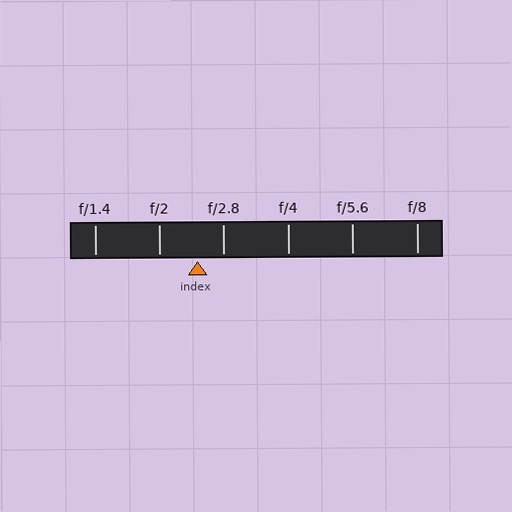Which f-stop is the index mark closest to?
The index mark is closest to f/2.8.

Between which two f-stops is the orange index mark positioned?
The index mark is between f/2 and f/2.8.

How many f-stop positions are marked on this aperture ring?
There are 6 f-stop positions marked.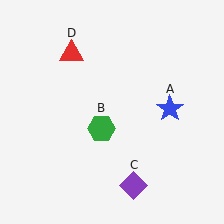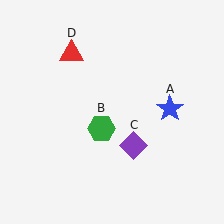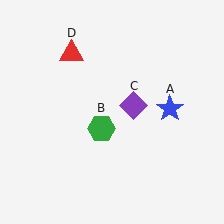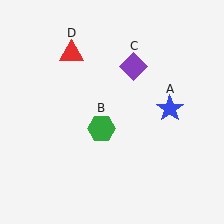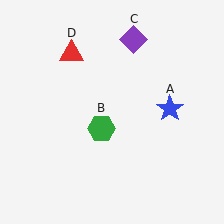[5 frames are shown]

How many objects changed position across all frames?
1 object changed position: purple diamond (object C).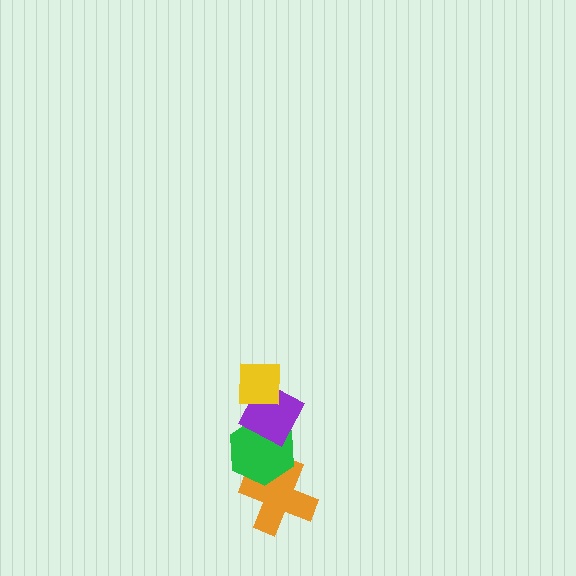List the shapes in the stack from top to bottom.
From top to bottom: the yellow square, the purple diamond, the green hexagon, the orange cross.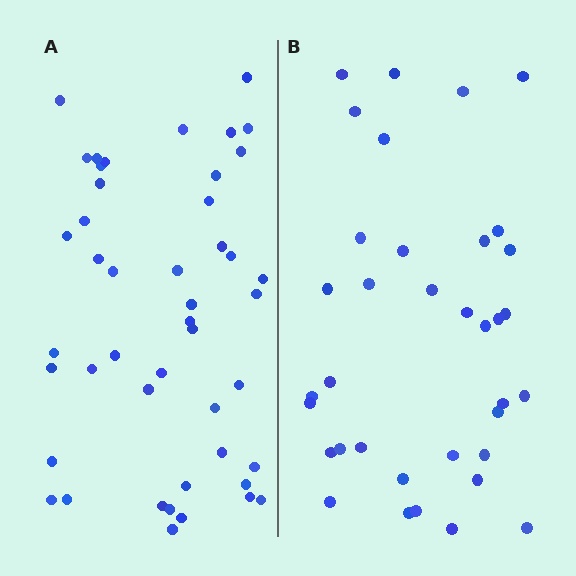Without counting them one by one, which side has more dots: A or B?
Region A (the left region) has more dots.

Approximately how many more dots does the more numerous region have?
Region A has roughly 10 or so more dots than region B.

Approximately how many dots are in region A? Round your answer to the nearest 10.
About 50 dots. (The exact count is 46, which rounds to 50.)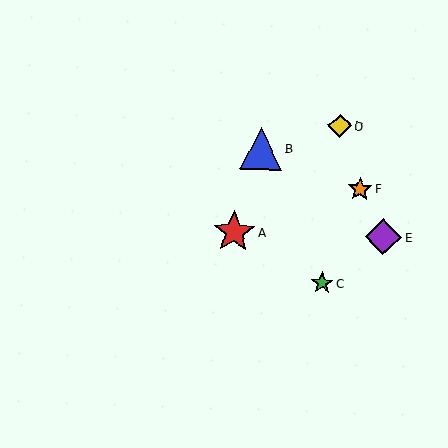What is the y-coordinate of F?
Object F is at y≈189.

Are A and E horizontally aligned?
Yes, both are at y≈232.